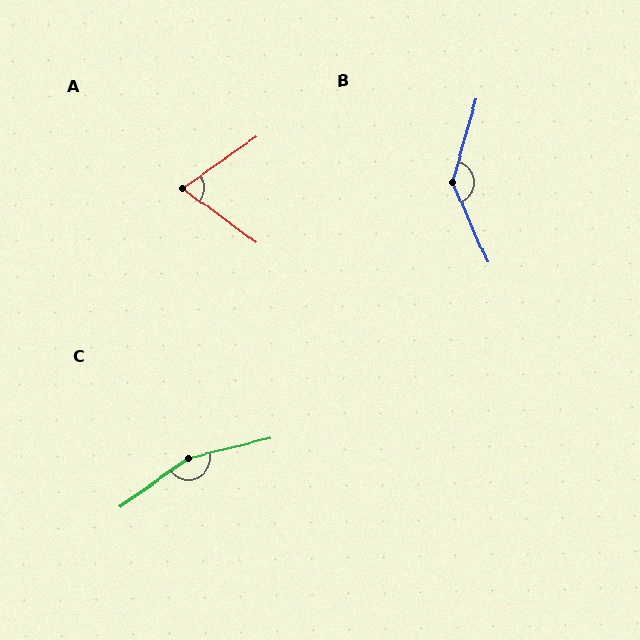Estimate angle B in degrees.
Approximately 141 degrees.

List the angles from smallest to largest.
A (71°), B (141°), C (159°).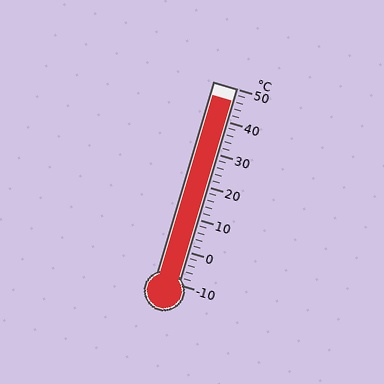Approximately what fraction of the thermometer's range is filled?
The thermometer is filled to approximately 95% of its range.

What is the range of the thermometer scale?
The thermometer scale ranges from -10°C to 50°C.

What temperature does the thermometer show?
The thermometer shows approximately 46°C.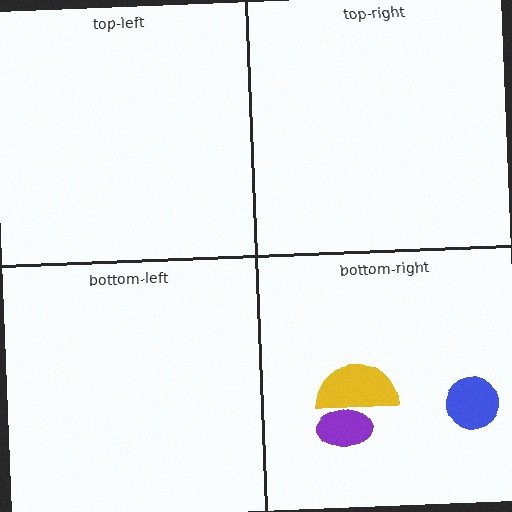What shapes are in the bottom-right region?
The blue circle, the yellow semicircle, the purple ellipse.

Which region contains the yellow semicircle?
The bottom-right region.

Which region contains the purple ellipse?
The bottom-right region.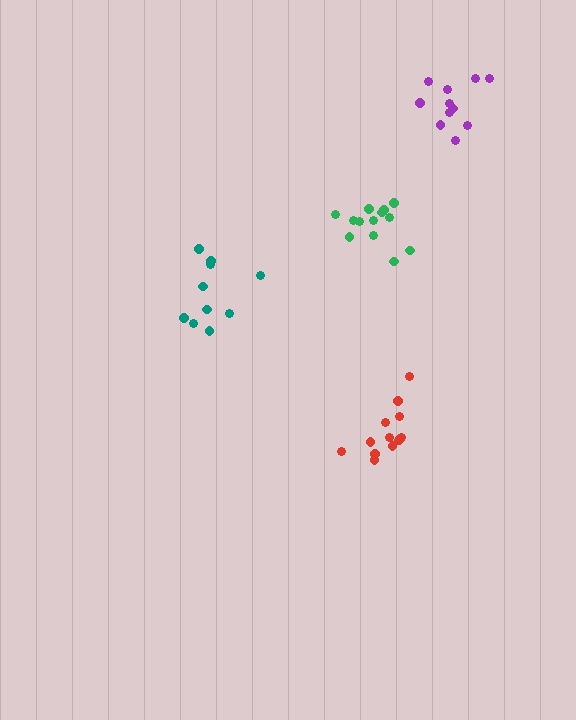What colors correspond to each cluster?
The clusters are colored: red, teal, green, purple.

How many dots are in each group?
Group 1: 13 dots, Group 2: 10 dots, Group 3: 13 dots, Group 4: 11 dots (47 total).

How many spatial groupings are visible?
There are 4 spatial groupings.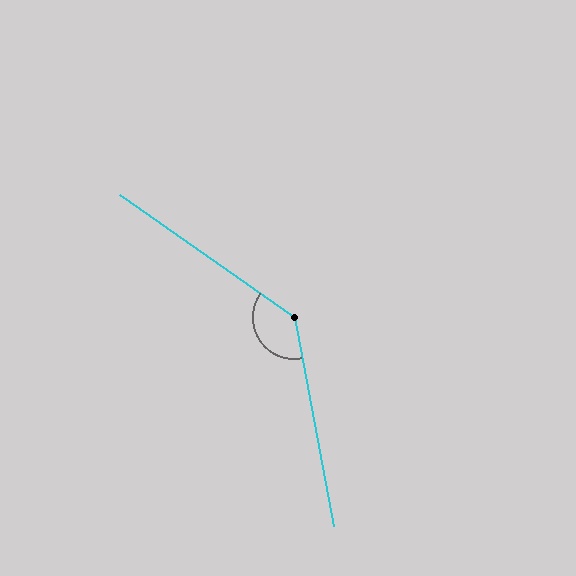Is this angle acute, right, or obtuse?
It is obtuse.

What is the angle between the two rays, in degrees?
Approximately 136 degrees.